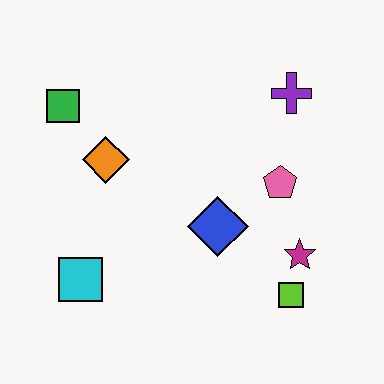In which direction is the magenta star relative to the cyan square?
The magenta star is to the right of the cyan square.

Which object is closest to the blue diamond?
The pink pentagon is closest to the blue diamond.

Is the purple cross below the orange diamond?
No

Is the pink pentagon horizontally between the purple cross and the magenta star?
No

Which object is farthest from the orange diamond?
The lime square is farthest from the orange diamond.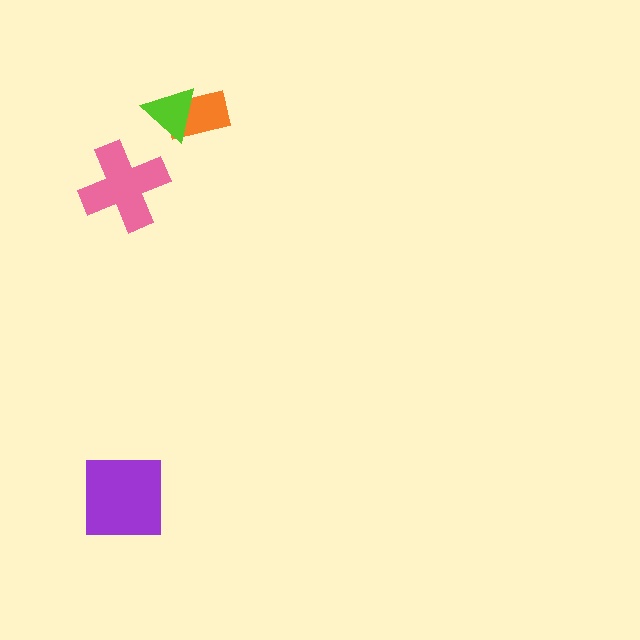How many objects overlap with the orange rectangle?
1 object overlaps with the orange rectangle.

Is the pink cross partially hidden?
No, no other shape covers it.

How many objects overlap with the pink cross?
0 objects overlap with the pink cross.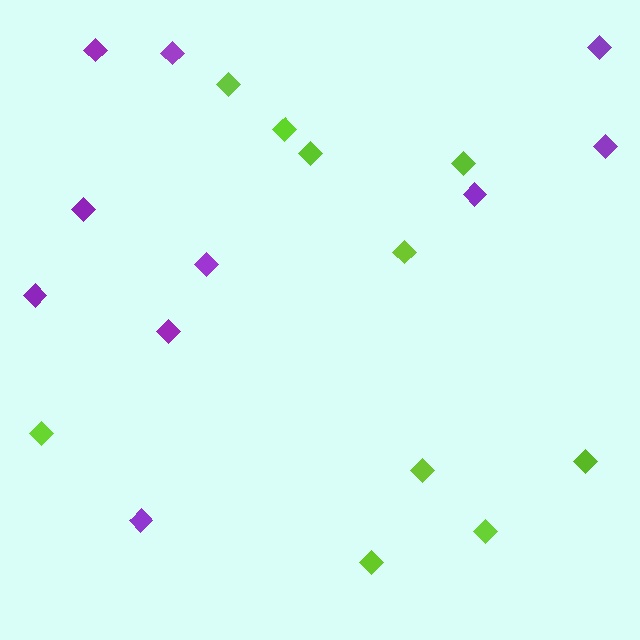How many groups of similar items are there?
There are 2 groups: one group of purple diamonds (10) and one group of lime diamonds (10).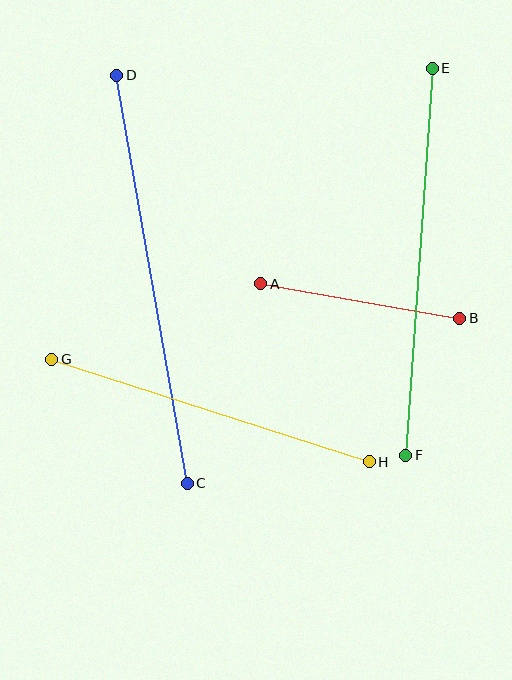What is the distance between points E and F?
The distance is approximately 388 pixels.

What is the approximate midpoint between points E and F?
The midpoint is at approximately (419, 262) pixels.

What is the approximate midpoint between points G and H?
The midpoint is at approximately (210, 411) pixels.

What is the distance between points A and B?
The distance is approximately 202 pixels.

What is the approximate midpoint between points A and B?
The midpoint is at approximately (360, 301) pixels.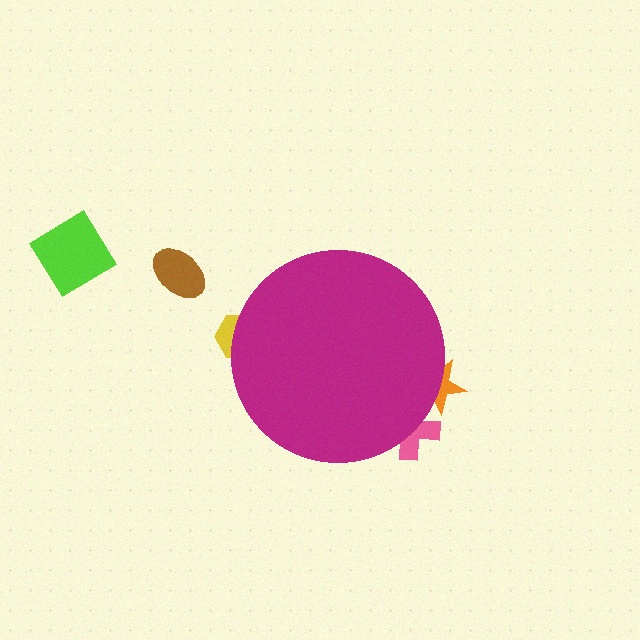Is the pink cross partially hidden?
Yes, the pink cross is partially hidden behind the magenta circle.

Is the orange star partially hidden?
Yes, the orange star is partially hidden behind the magenta circle.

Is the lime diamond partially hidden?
No, the lime diamond is fully visible.